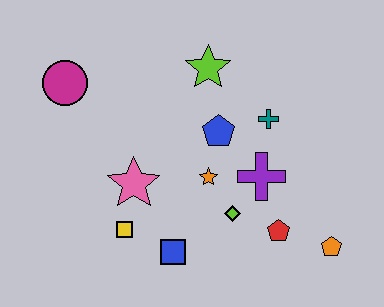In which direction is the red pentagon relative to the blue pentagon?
The red pentagon is below the blue pentagon.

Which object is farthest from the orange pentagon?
The magenta circle is farthest from the orange pentagon.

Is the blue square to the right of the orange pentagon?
No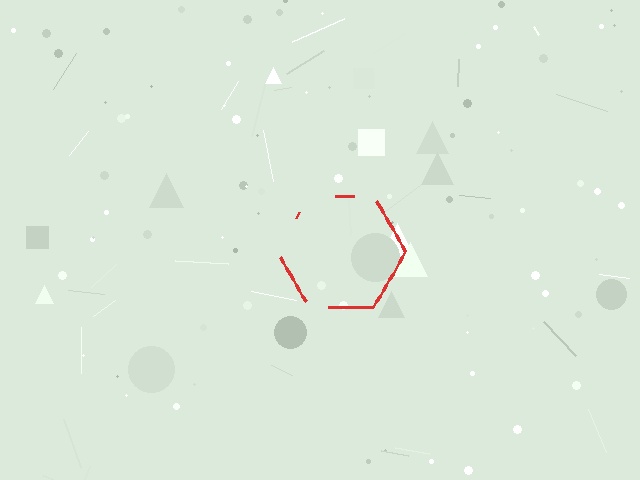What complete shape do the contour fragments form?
The contour fragments form a hexagon.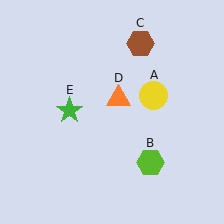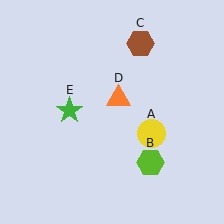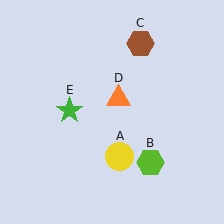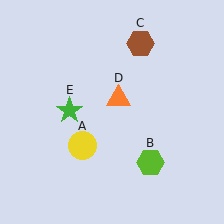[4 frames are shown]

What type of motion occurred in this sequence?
The yellow circle (object A) rotated clockwise around the center of the scene.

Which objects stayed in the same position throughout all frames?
Lime hexagon (object B) and brown hexagon (object C) and orange triangle (object D) and green star (object E) remained stationary.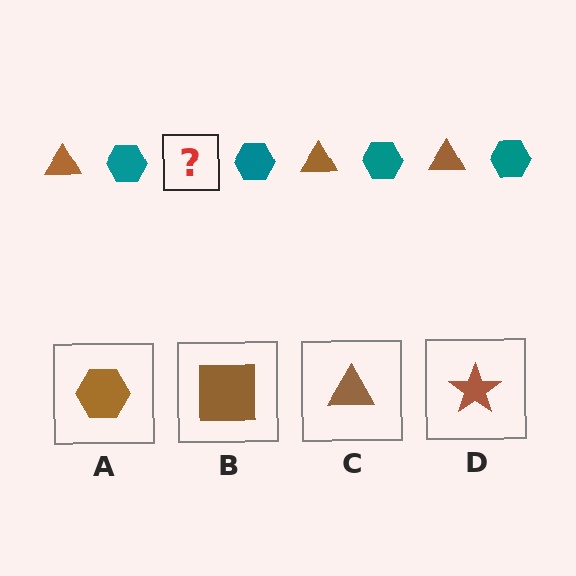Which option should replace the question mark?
Option C.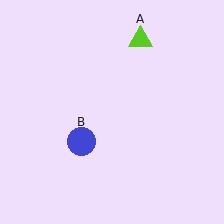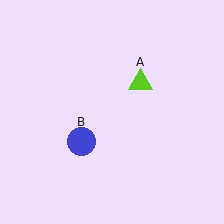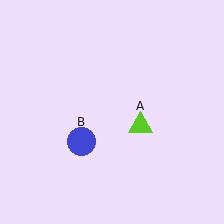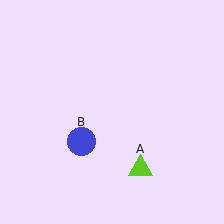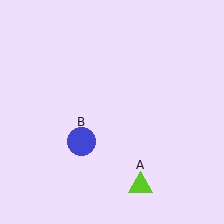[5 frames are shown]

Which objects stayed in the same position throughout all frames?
Blue circle (object B) remained stationary.